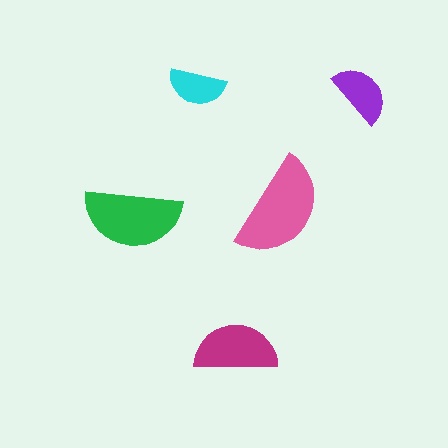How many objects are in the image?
There are 5 objects in the image.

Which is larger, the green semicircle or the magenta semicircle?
The green one.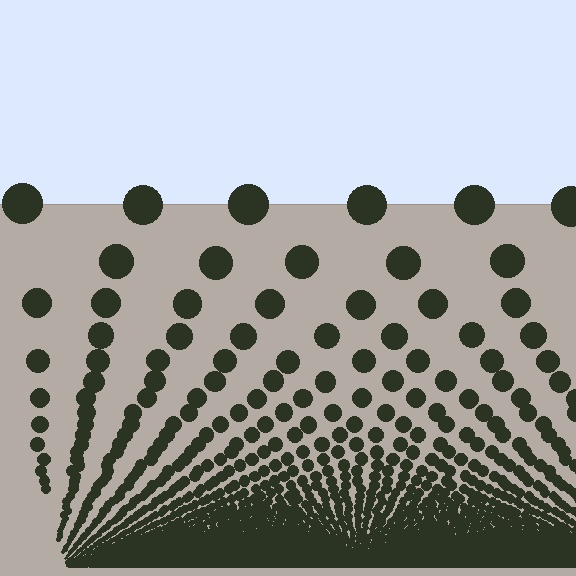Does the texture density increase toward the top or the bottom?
Density increases toward the bottom.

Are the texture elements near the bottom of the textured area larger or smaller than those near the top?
Smaller. The gradient is inverted — elements near the bottom are smaller and denser.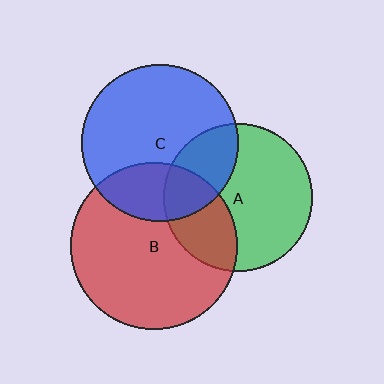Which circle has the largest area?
Circle B (red).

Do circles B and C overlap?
Yes.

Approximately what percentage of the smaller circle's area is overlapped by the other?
Approximately 25%.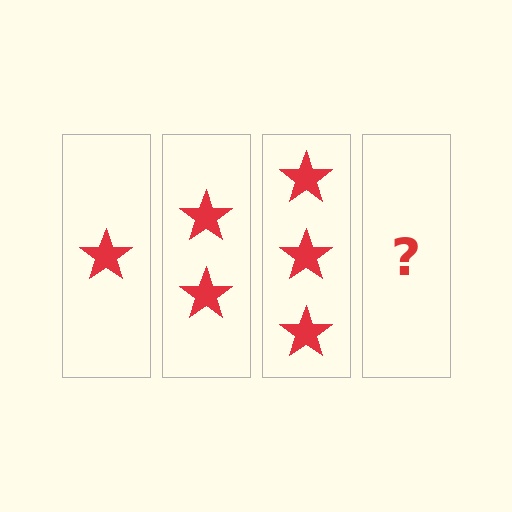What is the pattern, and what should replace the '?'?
The pattern is that each step adds one more star. The '?' should be 4 stars.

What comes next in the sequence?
The next element should be 4 stars.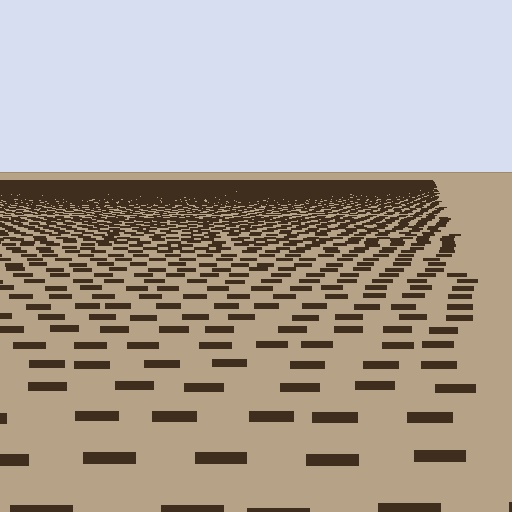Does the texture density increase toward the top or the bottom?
Density increases toward the top.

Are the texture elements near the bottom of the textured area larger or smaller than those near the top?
Larger. Near the bottom, elements are closer to the viewer and appear at a bigger on-screen size.